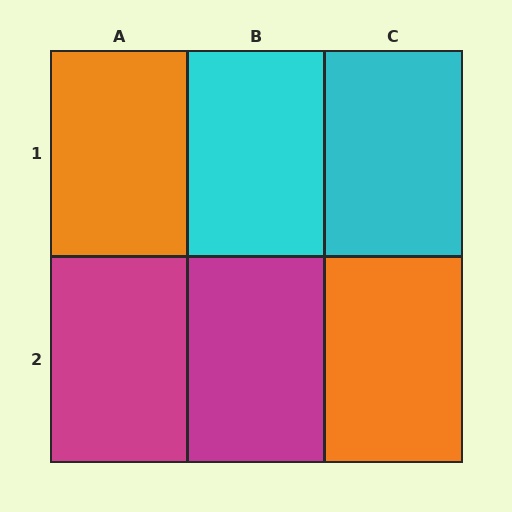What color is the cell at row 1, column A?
Orange.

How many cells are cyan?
2 cells are cyan.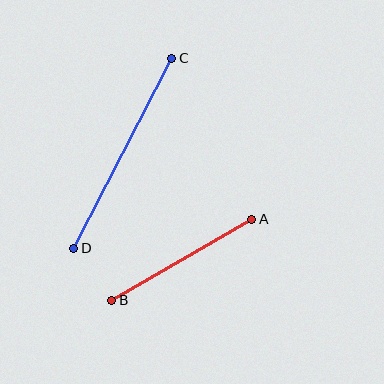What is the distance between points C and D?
The distance is approximately 214 pixels.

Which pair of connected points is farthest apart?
Points C and D are farthest apart.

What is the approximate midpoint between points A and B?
The midpoint is at approximately (182, 260) pixels.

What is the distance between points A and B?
The distance is approximately 162 pixels.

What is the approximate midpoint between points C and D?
The midpoint is at approximately (123, 153) pixels.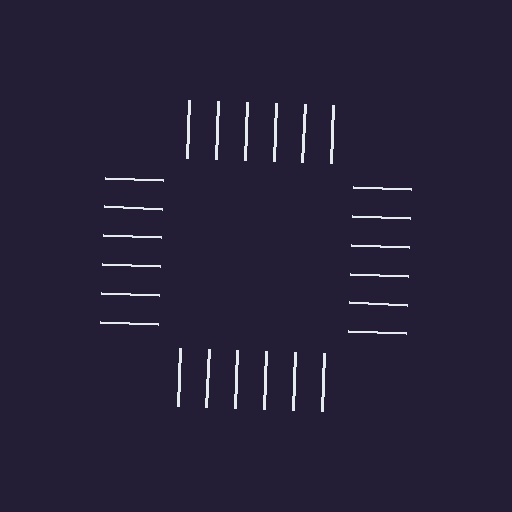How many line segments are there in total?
24 — 6 along each of the 4 edges.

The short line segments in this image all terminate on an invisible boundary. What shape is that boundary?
An illusory square — the line segments terminate on its edges but no continuous stroke is drawn.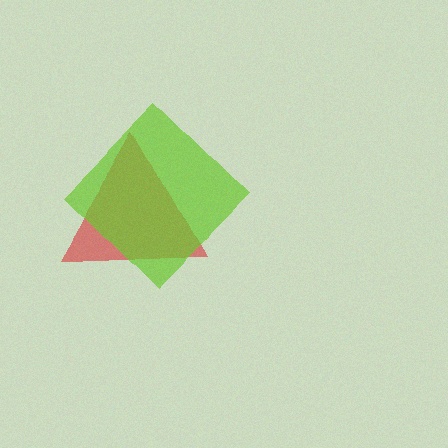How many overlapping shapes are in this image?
There are 2 overlapping shapes in the image.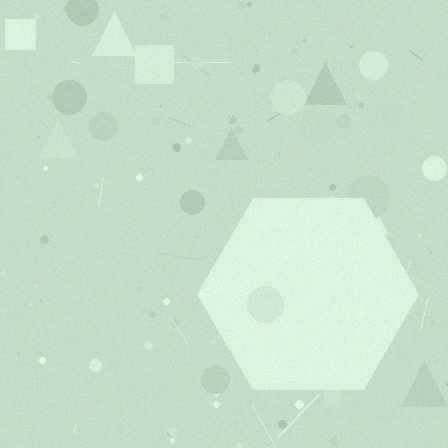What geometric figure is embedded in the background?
A hexagon is embedded in the background.